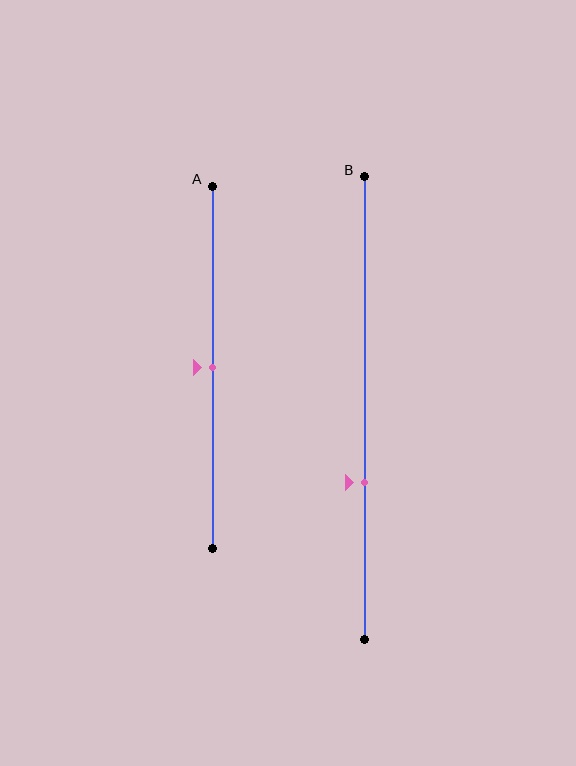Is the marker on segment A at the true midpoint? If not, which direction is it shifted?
Yes, the marker on segment A is at the true midpoint.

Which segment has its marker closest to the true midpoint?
Segment A has its marker closest to the true midpoint.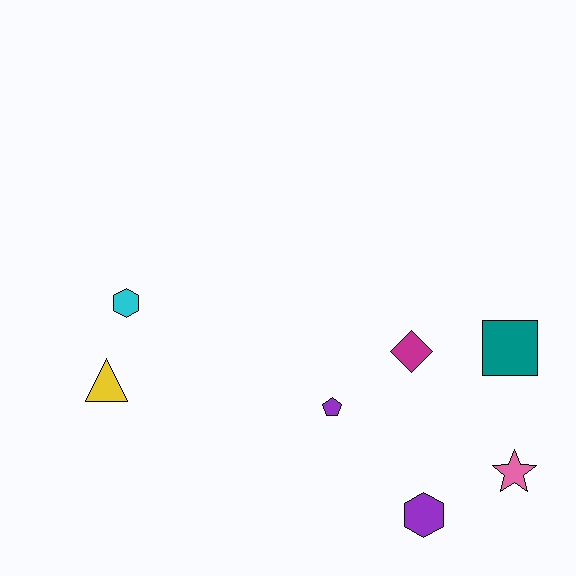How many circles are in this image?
There are no circles.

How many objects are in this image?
There are 7 objects.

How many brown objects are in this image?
There are no brown objects.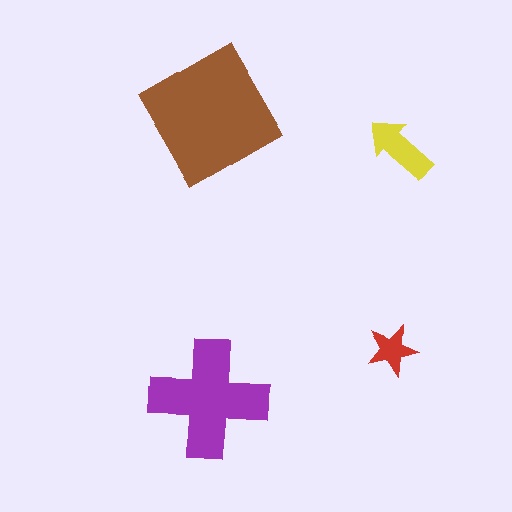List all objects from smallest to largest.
The red star, the yellow arrow, the purple cross, the brown diamond.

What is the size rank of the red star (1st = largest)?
4th.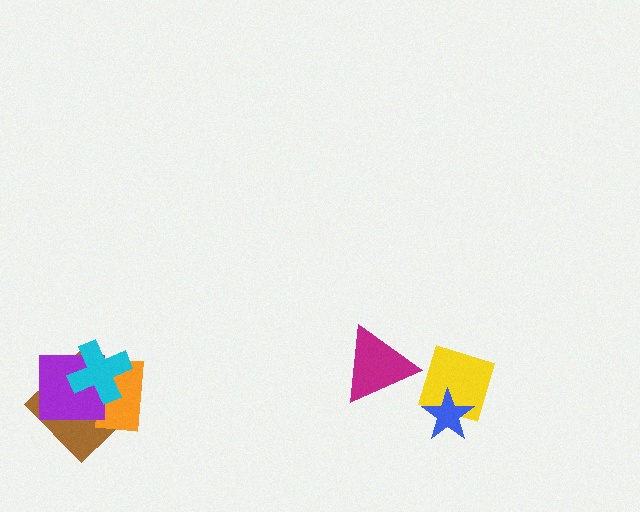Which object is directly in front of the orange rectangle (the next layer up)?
The purple square is directly in front of the orange rectangle.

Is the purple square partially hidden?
Yes, it is partially covered by another shape.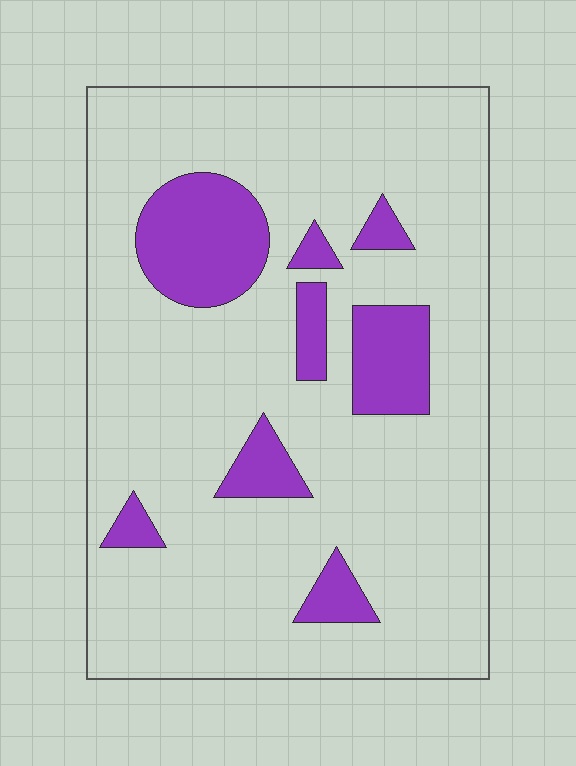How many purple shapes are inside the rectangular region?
8.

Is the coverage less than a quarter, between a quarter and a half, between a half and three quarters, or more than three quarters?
Less than a quarter.